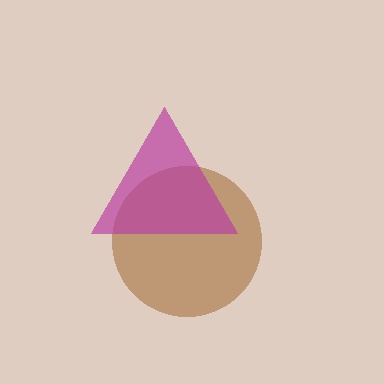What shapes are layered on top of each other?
The layered shapes are: a brown circle, a magenta triangle.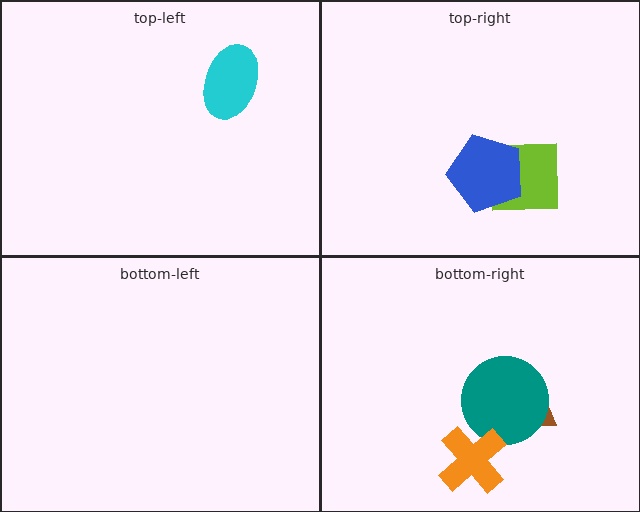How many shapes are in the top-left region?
1.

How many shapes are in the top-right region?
2.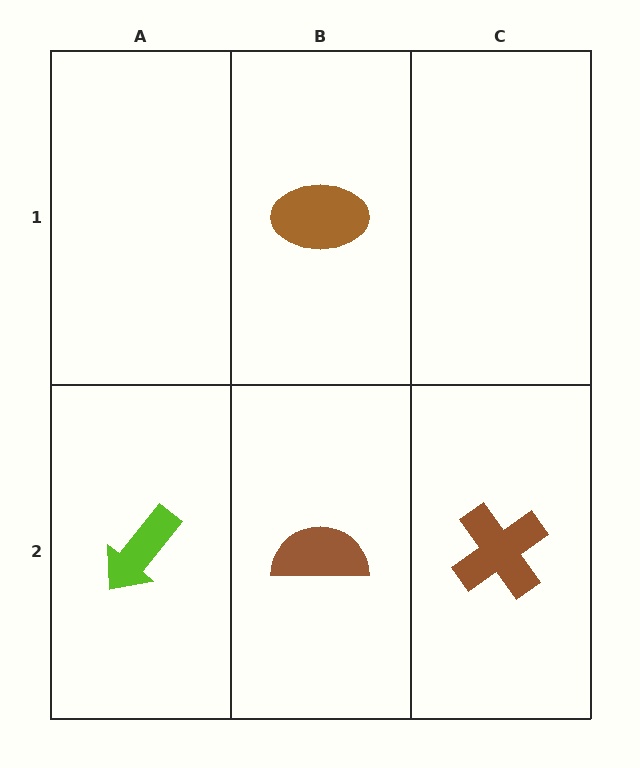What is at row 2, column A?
A lime arrow.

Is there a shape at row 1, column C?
No, that cell is empty.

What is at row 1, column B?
A brown ellipse.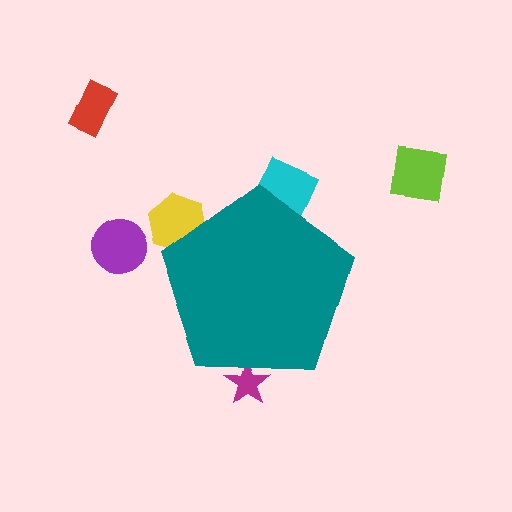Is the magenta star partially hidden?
Yes, the magenta star is partially hidden behind the teal pentagon.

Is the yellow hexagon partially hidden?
Yes, the yellow hexagon is partially hidden behind the teal pentagon.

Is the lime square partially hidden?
No, the lime square is fully visible.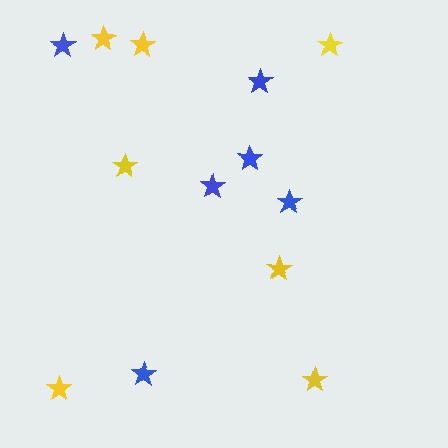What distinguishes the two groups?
There are 2 groups: one group of yellow stars (7) and one group of blue stars (6).